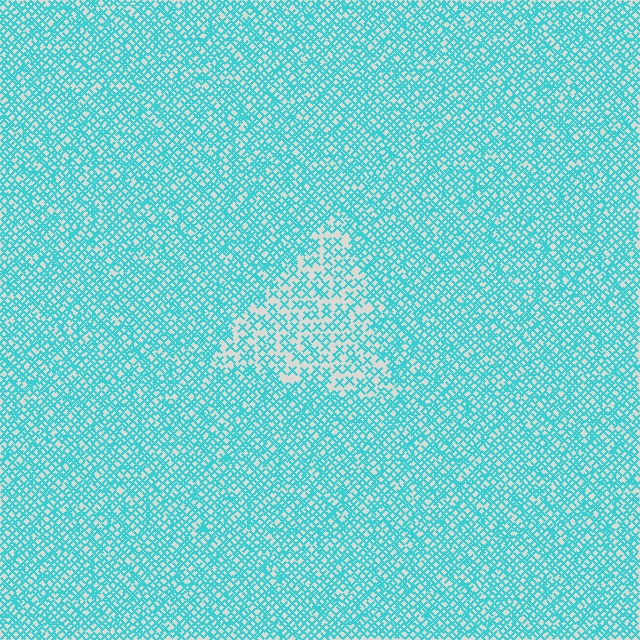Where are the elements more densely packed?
The elements are more densely packed outside the triangle boundary.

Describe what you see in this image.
The image contains small cyan elements arranged at two different densities. A triangle-shaped region is visible where the elements are less densely packed than the surrounding area.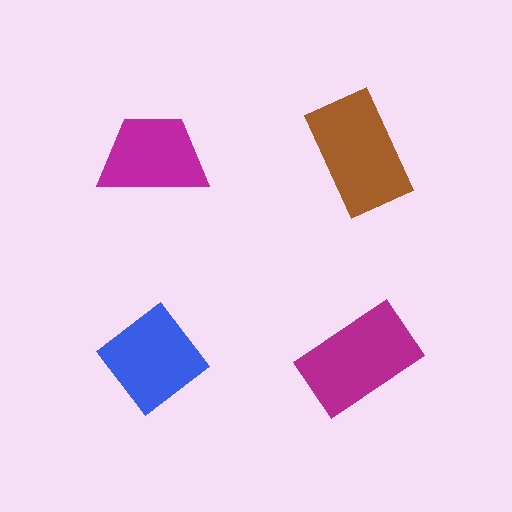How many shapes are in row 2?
2 shapes.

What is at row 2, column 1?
A blue diamond.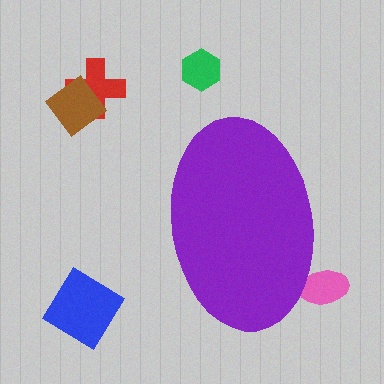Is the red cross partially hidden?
No, the red cross is fully visible.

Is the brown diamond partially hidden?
No, the brown diamond is fully visible.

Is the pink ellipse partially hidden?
Yes, the pink ellipse is partially hidden behind the purple ellipse.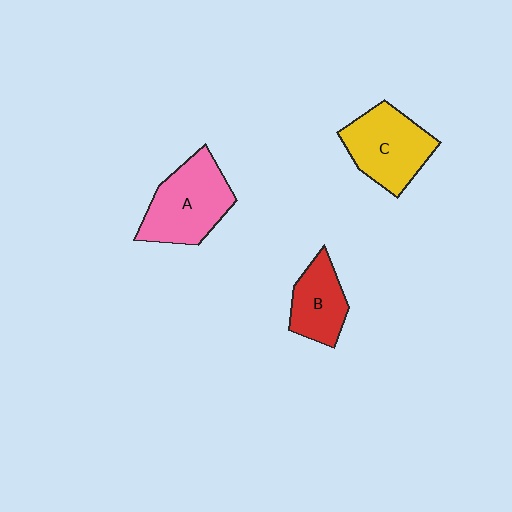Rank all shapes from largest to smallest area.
From largest to smallest: A (pink), C (yellow), B (red).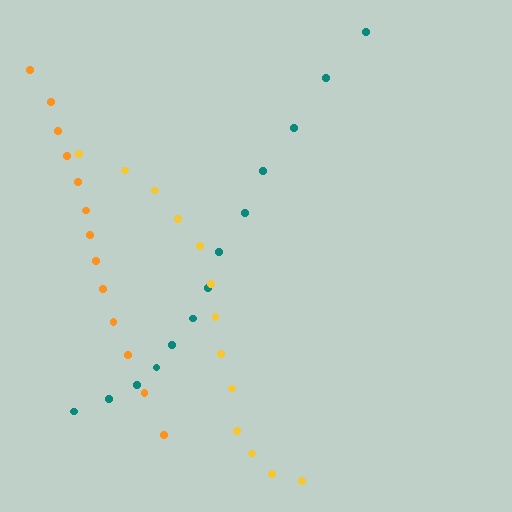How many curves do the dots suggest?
There are 3 distinct paths.